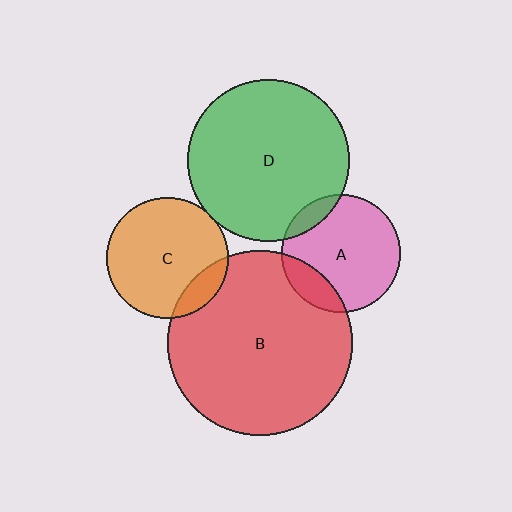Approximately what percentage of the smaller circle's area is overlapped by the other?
Approximately 5%.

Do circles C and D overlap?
Yes.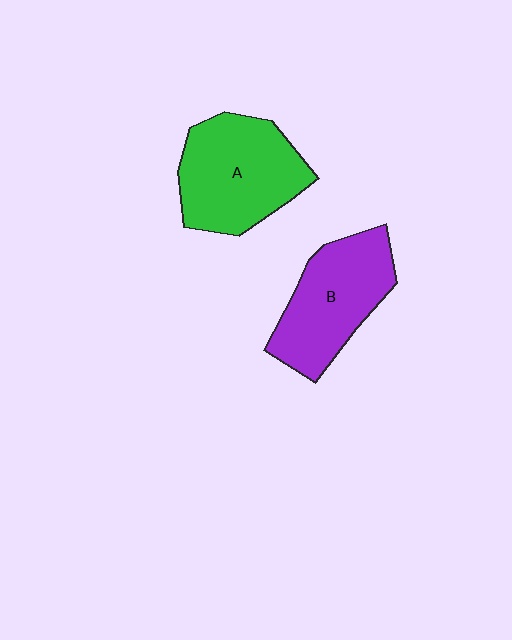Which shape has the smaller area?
Shape B (purple).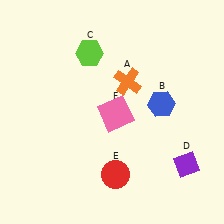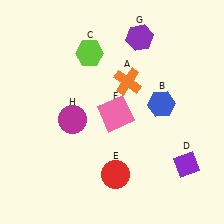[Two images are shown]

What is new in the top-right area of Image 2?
A purple hexagon (G) was added in the top-right area of Image 2.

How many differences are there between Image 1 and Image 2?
There are 2 differences between the two images.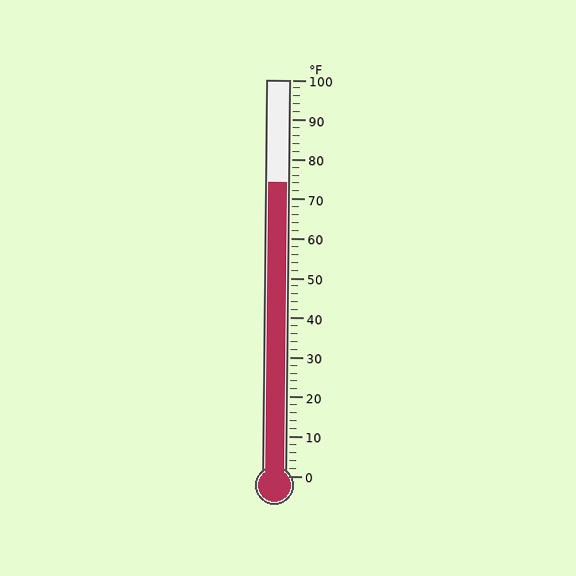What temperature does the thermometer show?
The thermometer shows approximately 74°F.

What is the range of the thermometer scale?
The thermometer scale ranges from 0°F to 100°F.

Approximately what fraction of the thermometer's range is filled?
The thermometer is filled to approximately 75% of its range.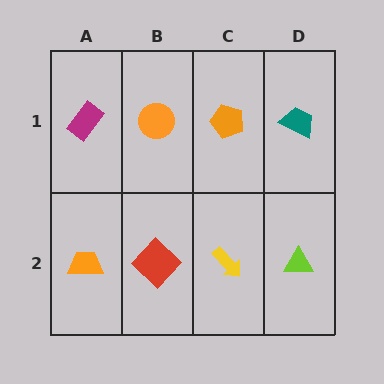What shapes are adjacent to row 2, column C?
An orange pentagon (row 1, column C), a red diamond (row 2, column B), a lime triangle (row 2, column D).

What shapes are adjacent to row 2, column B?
An orange circle (row 1, column B), an orange trapezoid (row 2, column A), a yellow arrow (row 2, column C).